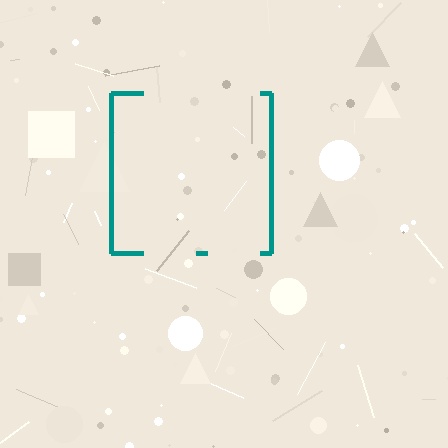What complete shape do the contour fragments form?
The contour fragments form a square.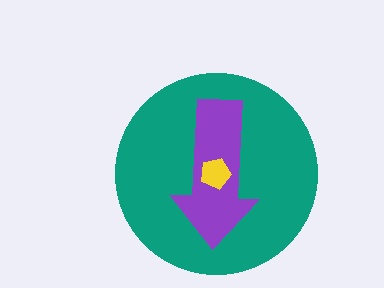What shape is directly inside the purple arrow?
The yellow pentagon.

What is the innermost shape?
The yellow pentagon.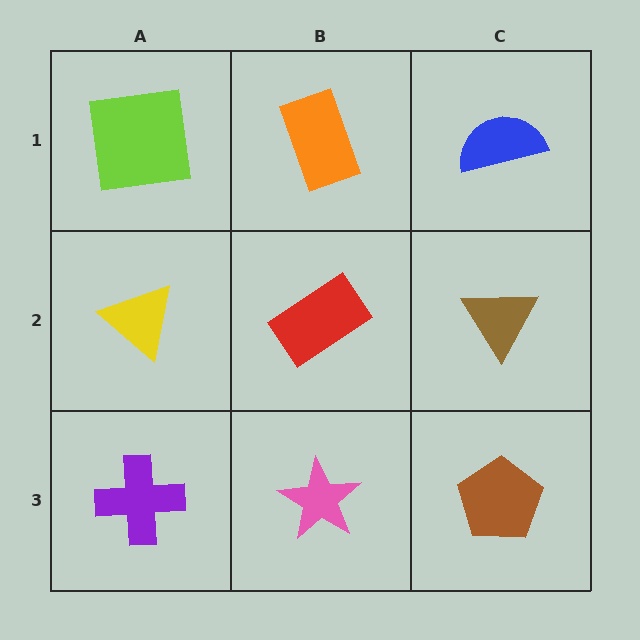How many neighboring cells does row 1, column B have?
3.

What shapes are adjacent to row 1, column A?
A yellow triangle (row 2, column A), an orange rectangle (row 1, column B).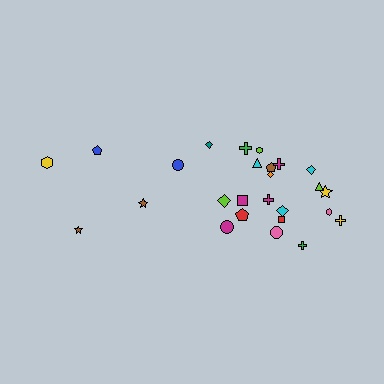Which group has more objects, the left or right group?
The right group.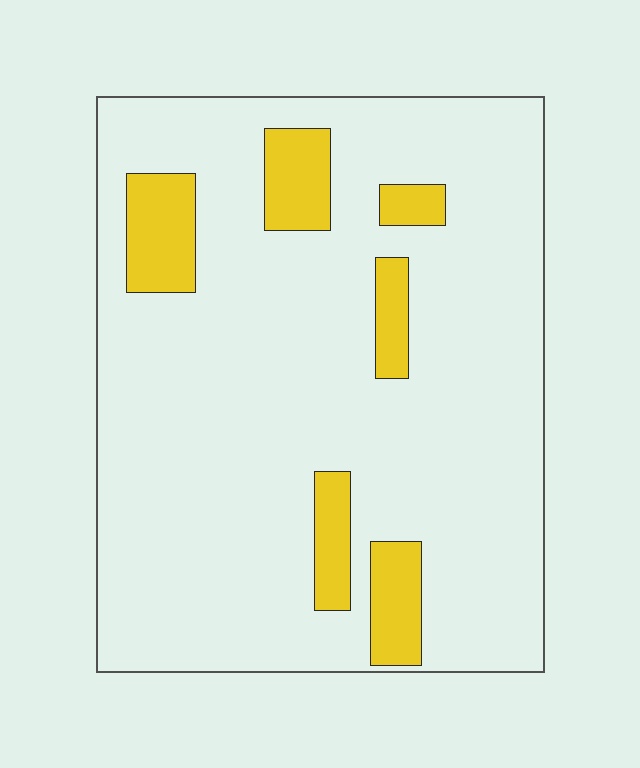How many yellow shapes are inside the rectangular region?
6.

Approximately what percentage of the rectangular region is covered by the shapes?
Approximately 15%.